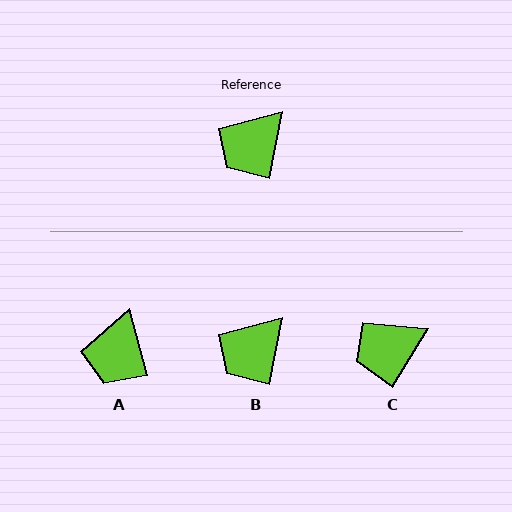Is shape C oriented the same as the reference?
No, it is off by about 20 degrees.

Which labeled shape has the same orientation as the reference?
B.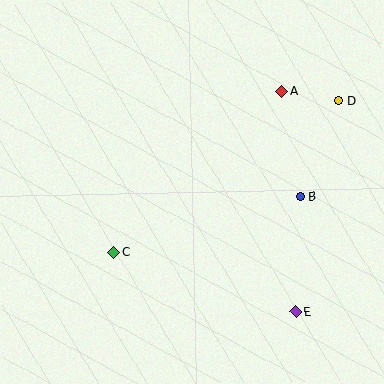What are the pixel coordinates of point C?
Point C is at (114, 252).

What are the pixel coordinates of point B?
Point B is at (300, 197).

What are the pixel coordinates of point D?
Point D is at (339, 101).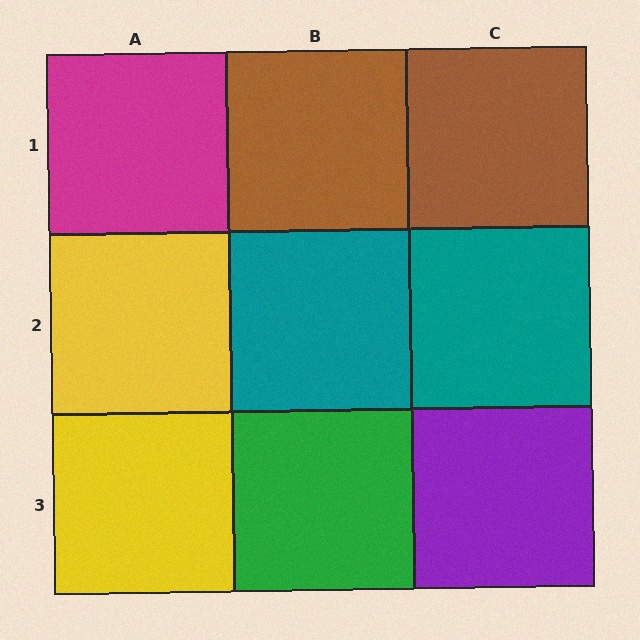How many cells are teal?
2 cells are teal.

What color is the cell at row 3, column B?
Green.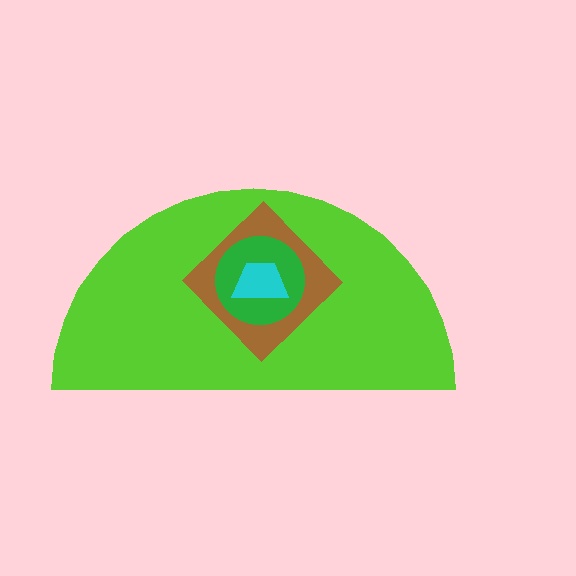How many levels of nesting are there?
4.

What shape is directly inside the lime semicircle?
The brown diamond.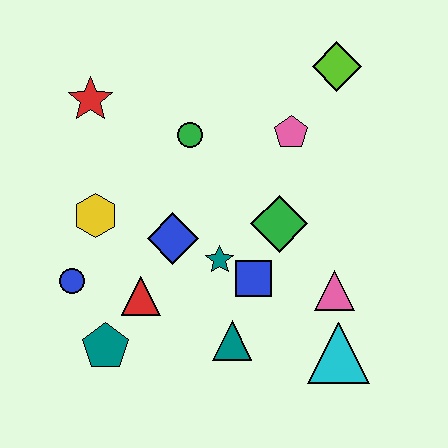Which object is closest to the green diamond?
The blue square is closest to the green diamond.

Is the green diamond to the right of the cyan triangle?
No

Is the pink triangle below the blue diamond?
Yes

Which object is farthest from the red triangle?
The lime diamond is farthest from the red triangle.